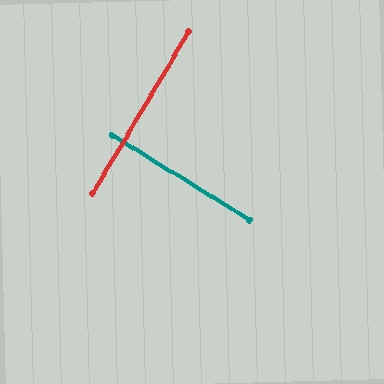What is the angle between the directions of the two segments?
Approximately 89 degrees.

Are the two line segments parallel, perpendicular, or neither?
Perpendicular — they meet at approximately 89°.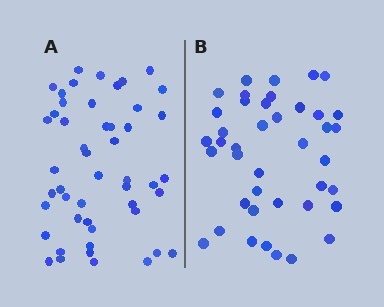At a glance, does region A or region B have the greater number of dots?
Region A (the left region) has more dots.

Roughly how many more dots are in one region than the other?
Region A has roughly 8 or so more dots than region B.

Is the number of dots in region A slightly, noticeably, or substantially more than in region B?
Region A has only slightly more — the two regions are fairly close. The ratio is roughly 1.2 to 1.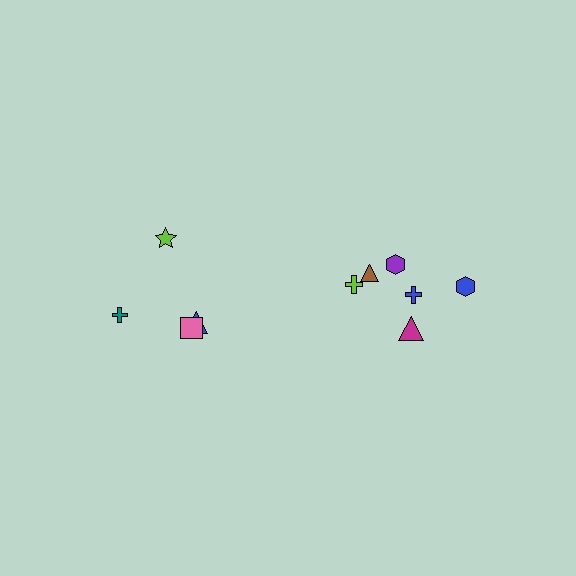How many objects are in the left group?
There are 4 objects.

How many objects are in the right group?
There are 6 objects.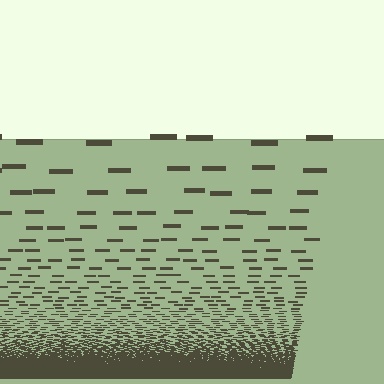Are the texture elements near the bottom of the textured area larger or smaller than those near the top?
Smaller. The gradient is inverted — elements near the bottom are smaller and denser.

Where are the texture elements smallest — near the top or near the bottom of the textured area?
Near the bottom.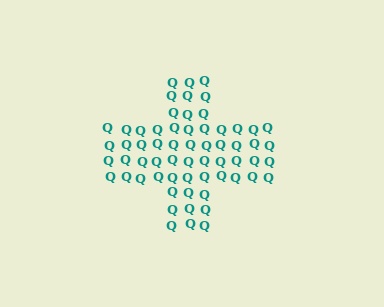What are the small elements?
The small elements are letter Q's.